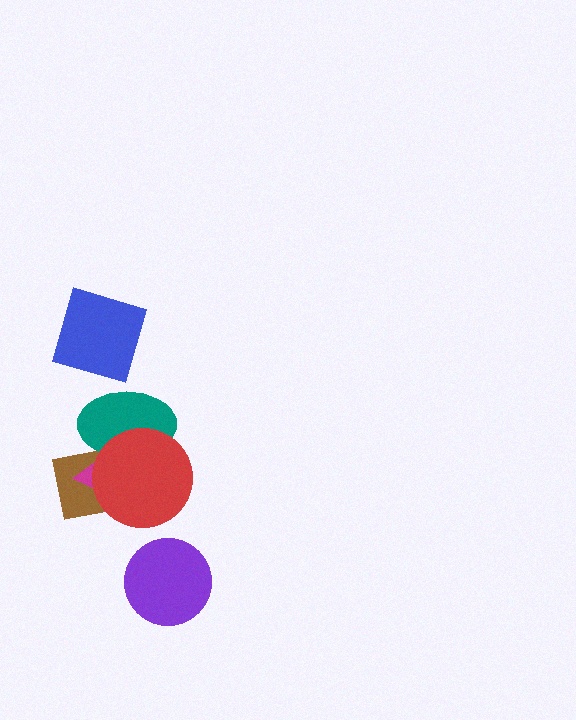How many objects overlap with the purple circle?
0 objects overlap with the purple circle.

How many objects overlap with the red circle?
3 objects overlap with the red circle.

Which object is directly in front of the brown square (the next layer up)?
The magenta triangle is directly in front of the brown square.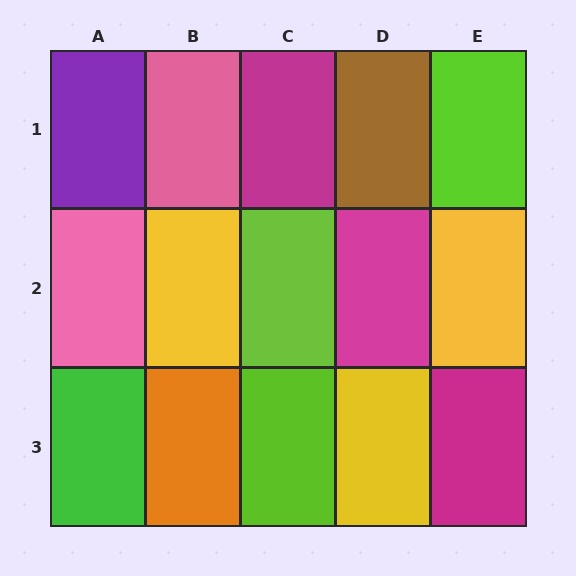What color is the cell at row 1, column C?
Magenta.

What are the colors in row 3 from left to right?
Green, orange, lime, yellow, magenta.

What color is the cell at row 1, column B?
Pink.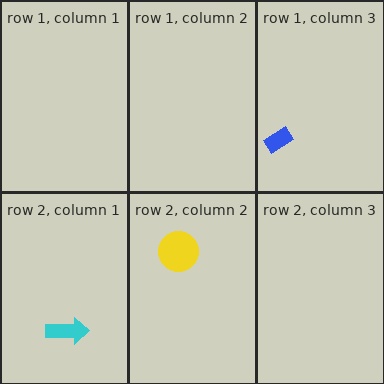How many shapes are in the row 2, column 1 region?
1.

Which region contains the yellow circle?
The row 2, column 2 region.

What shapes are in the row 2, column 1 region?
The cyan arrow.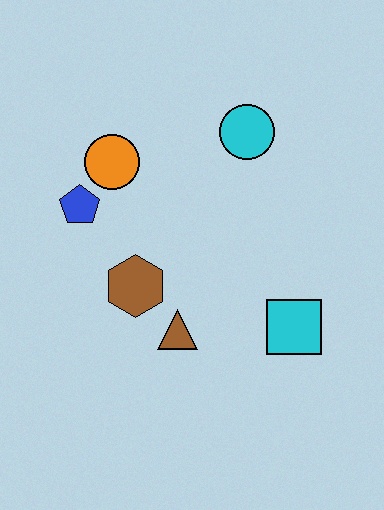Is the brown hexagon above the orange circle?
No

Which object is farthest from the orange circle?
The cyan square is farthest from the orange circle.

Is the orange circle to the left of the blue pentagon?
No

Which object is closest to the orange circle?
The blue pentagon is closest to the orange circle.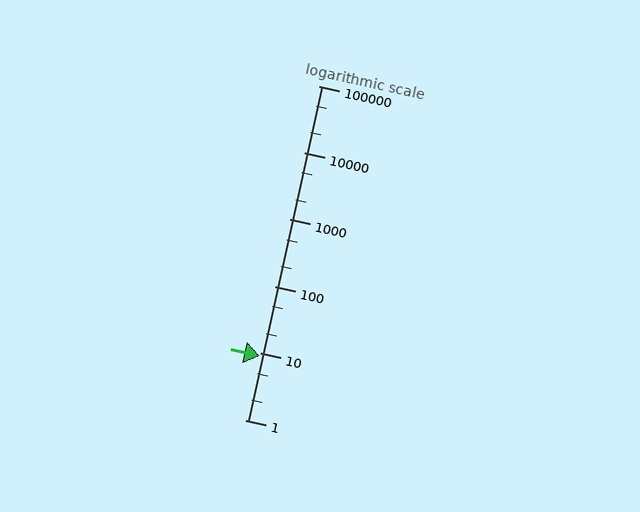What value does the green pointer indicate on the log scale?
The pointer indicates approximately 9.2.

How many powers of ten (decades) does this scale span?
The scale spans 5 decades, from 1 to 100000.